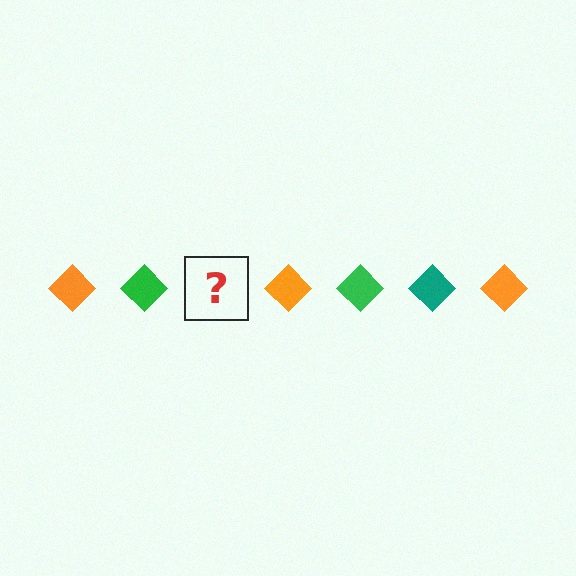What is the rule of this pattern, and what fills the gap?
The rule is that the pattern cycles through orange, green, teal diamonds. The gap should be filled with a teal diamond.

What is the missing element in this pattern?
The missing element is a teal diamond.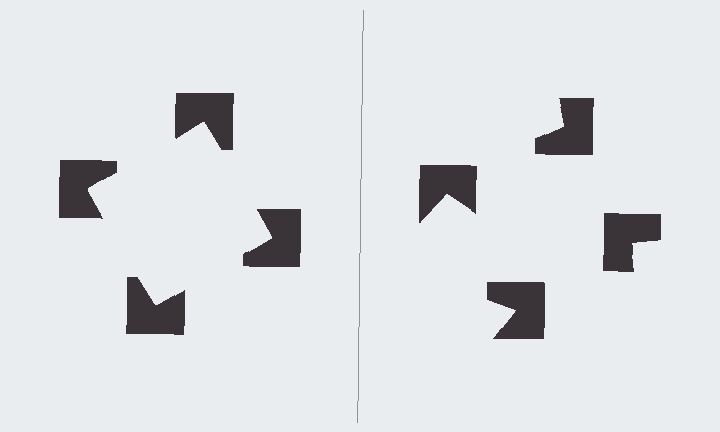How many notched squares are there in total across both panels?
8 — 4 on each side.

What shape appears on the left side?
An illusory square.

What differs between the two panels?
The notched squares are positioned identically on both sides; only the wedge orientations differ. On the left they align to a square; on the right they are misaligned.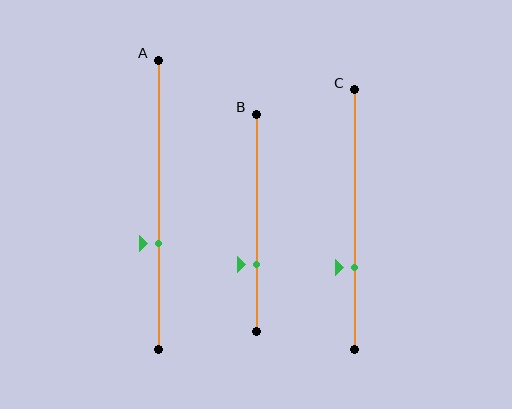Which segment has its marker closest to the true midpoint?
Segment A has its marker closest to the true midpoint.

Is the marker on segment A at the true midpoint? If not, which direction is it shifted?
No, the marker on segment A is shifted downward by about 14% of the segment length.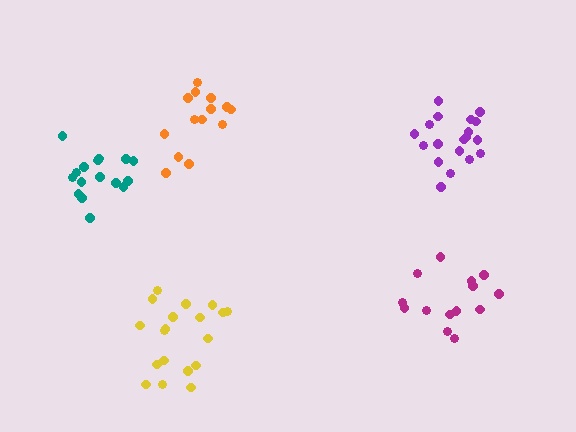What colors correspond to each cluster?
The clusters are colored: orange, yellow, teal, magenta, purple.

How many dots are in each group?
Group 1: 14 dots, Group 2: 19 dots, Group 3: 16 dots, Group 4: 14 dots, Group 5: 19 dots (82 total).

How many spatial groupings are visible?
There are 5 spatial groupings.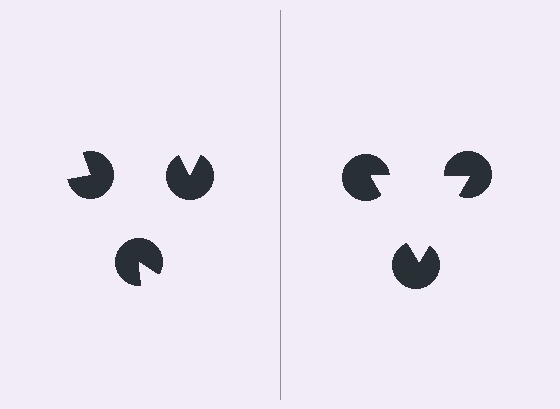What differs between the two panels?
The pac-man discs are positioned identically on both sides; only the wedge orientations differ. On the right they align to a triangle; on the left they are misaligned.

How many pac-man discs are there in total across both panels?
6 — 3 on each side.